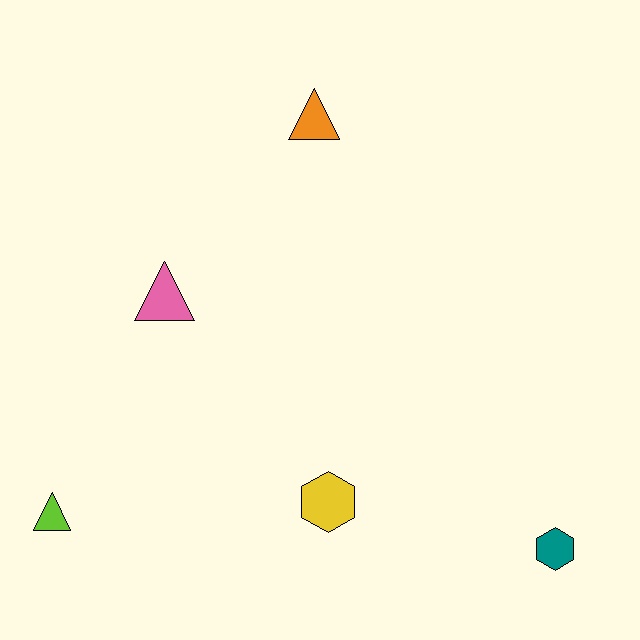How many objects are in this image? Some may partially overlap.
There are 5 objects.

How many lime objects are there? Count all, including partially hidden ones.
There is 1 lime object.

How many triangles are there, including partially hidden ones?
There are 3 triangles.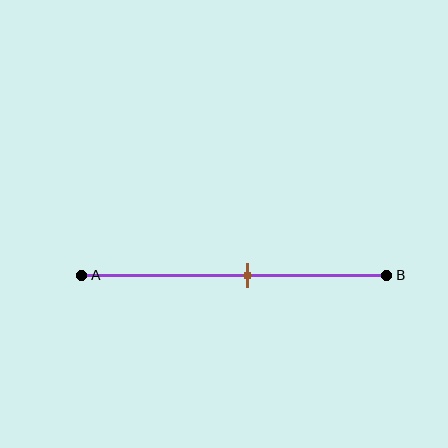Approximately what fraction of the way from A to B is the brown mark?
The brown mark is approximately 55% of the way from A to B.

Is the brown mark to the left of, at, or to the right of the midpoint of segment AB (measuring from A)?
The brown mark is to the right of the midpoint of segment AB.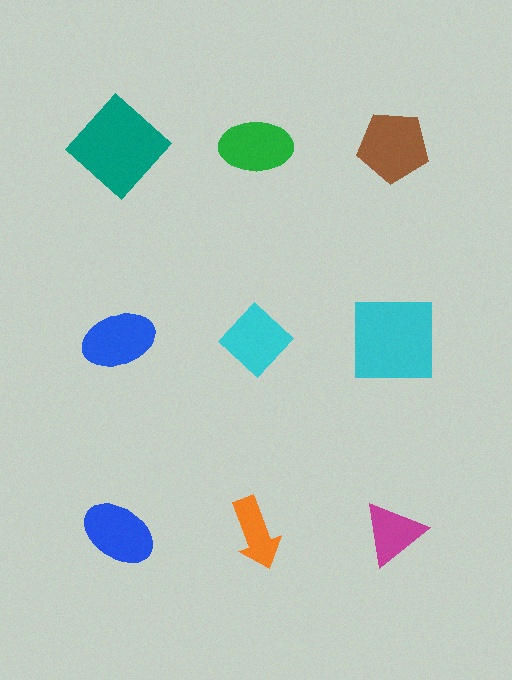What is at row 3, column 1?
A blue ellipse.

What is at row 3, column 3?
A magenta triangle.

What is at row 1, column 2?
A green ellipse.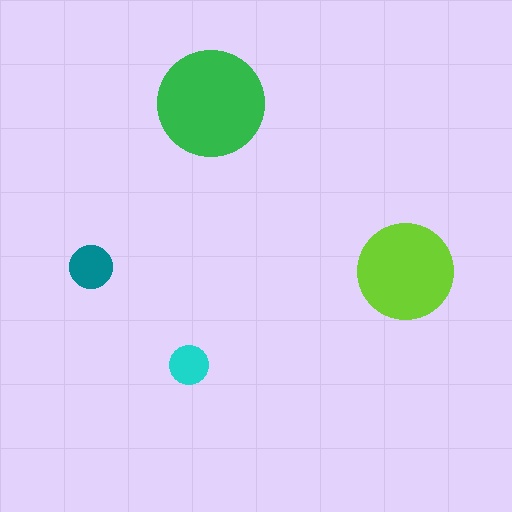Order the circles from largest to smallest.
the green one, the lime one, the teal one, the cyan one.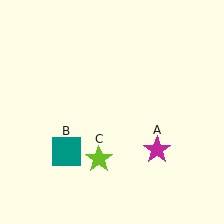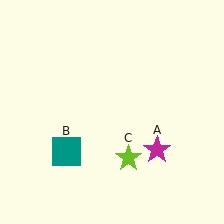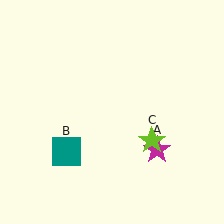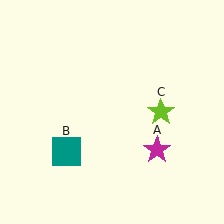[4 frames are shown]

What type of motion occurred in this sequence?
The lime star (object C) rotated counterclockwise around the center of the scene.